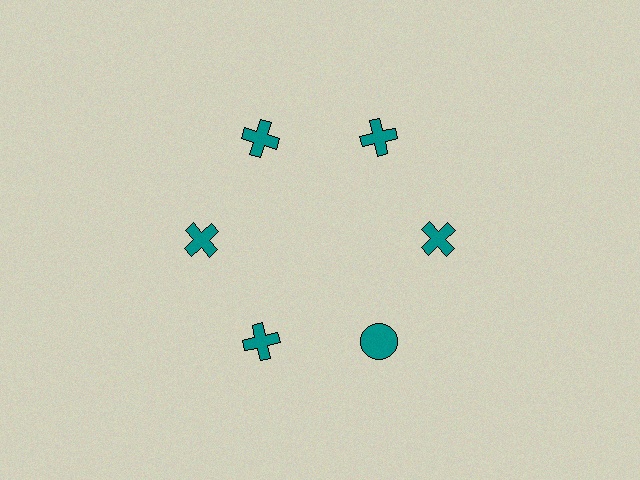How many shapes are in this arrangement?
There are 6 shapes arranged in a ring pattern.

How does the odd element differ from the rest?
It has a different shape: circle instead of cross.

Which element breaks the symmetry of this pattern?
The teal circle at roughly the 5 o'clock position breaks the symmetry. All other shapes are teal crosses.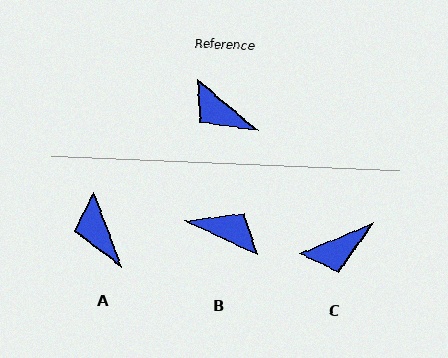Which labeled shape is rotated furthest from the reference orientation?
B, about 165 degrees away.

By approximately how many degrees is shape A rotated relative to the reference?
Approximately 30 degrees clockwise.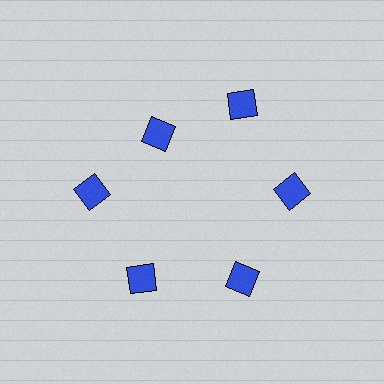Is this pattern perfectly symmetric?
No. The 6 blue diamonds are arranged in a ring, but one element near the 11 o'clock position is pulled inward toward the center, breaking the 6-fold rotational symmetry.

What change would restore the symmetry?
The symmetry would be restored by moving it outward, back onto the ring so that all 6 diamonds sit at equal angles and equal distance from the center.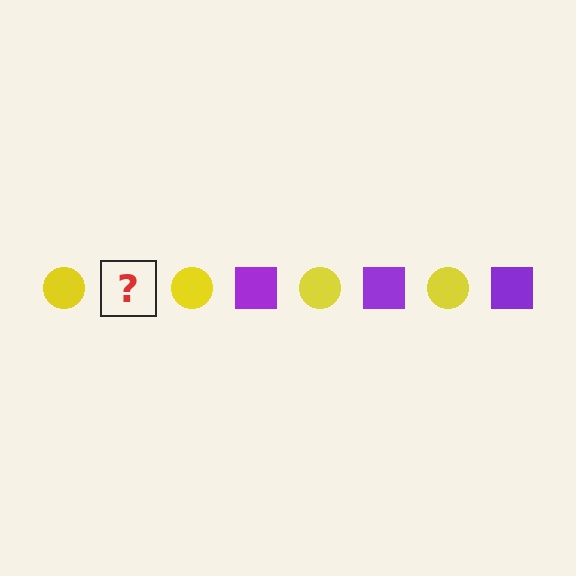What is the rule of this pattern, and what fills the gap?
The rule is that the pattern alternates between yellow circle and purple square. The gap should be filled with a purple square.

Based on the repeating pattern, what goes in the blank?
The blank should be a purple square.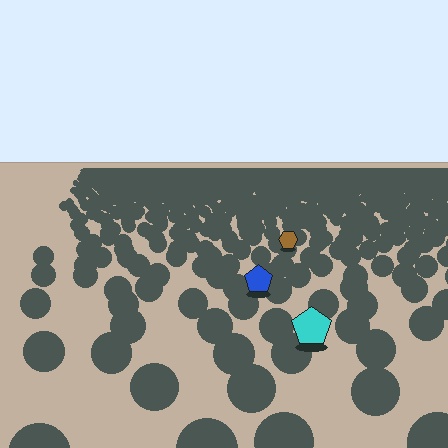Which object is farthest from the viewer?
The brown hexagon is farthest from the viewer. It appears smaller and the ground texture around it is denser.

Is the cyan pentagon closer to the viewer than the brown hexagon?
Yes. The cyan pentagon is closer — you can tell from the texture gradient: the ground texture is coarser near it.